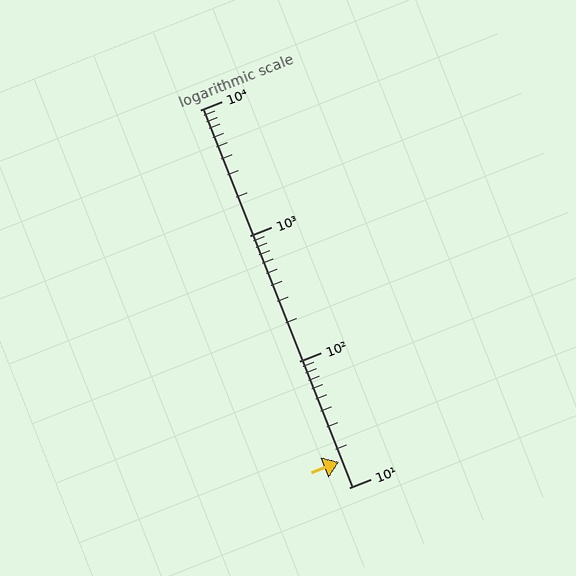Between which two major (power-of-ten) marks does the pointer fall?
The pointer is between 10 and 100.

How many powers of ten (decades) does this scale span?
The scale spans 3 decades, from 10 to 10000.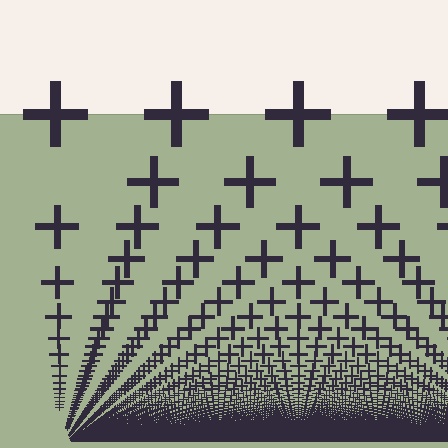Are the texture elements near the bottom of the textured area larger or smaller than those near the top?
Smaller. The gradient is inverted — elements near the bottom are smaller and denser.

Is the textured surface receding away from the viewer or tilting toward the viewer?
The surface appears to tilt toward the viewer. Texture elements get larger and sparser toward the top.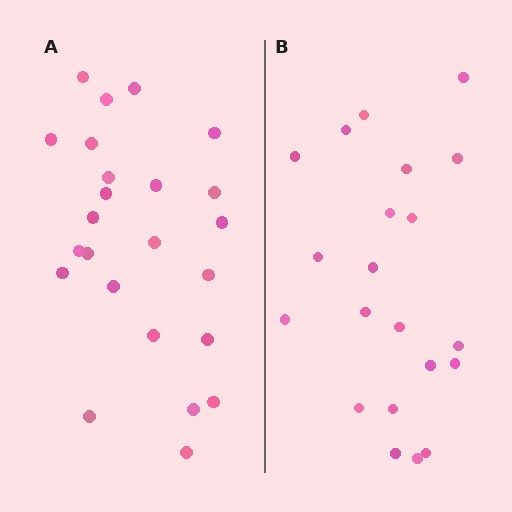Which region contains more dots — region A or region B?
Region A (the left region) has more dots.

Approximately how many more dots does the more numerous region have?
Region A has just a few more — roughly 2 or 3 more dots than region B.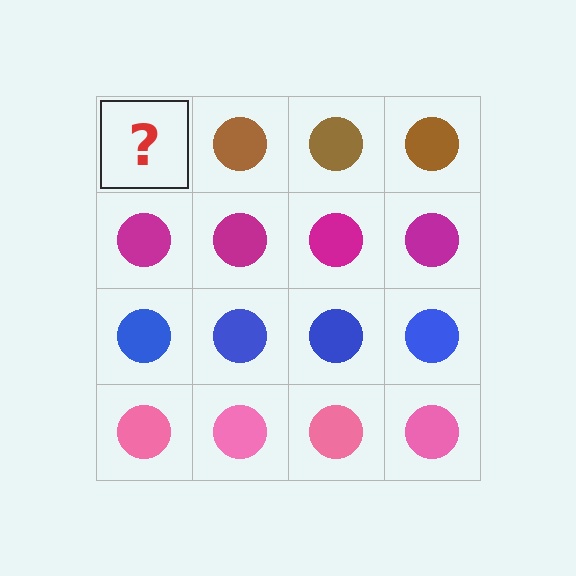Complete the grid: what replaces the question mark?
The question mark should be replaced with a brown circle.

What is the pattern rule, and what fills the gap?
The rule is that each row has a consistent color. The gap should be filled with a brown circle.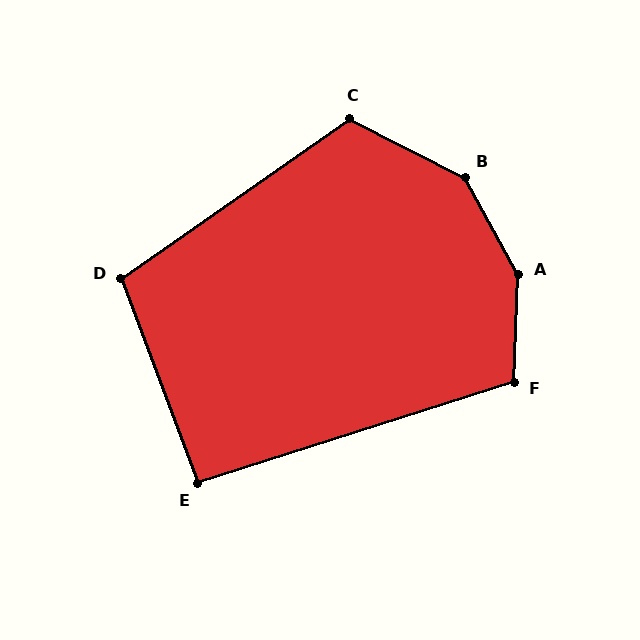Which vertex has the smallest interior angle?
E, at approximately 93 degrees.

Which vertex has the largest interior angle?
A, at approximately 149 degrees.